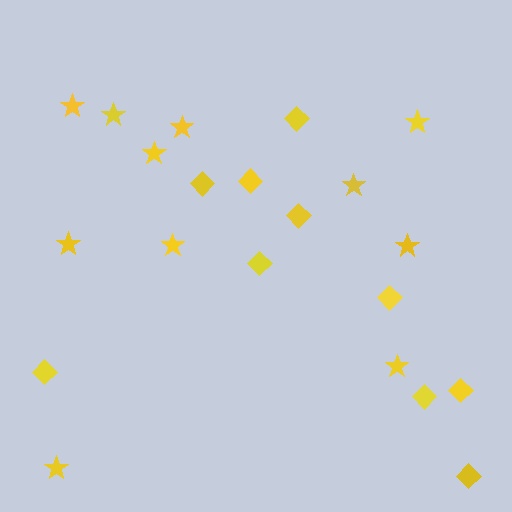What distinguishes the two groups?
There are 2 groups: one group of stars (11) and one group of diamonds (10).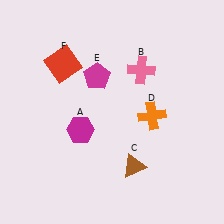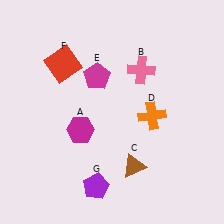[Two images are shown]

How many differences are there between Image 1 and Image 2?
There is 1 difference between the two images.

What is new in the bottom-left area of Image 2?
A purple pentagon (G) was added in the bottom-left area of Image 2.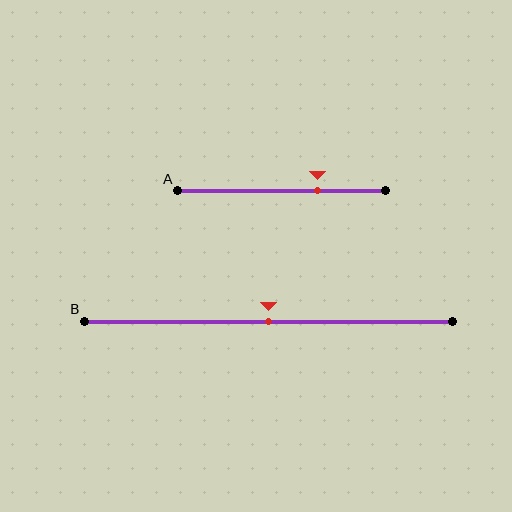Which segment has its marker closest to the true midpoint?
Segment B has its marker closest to the true midpoint.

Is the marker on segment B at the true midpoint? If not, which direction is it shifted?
Yes, the marker on segment B is at the true midpoint.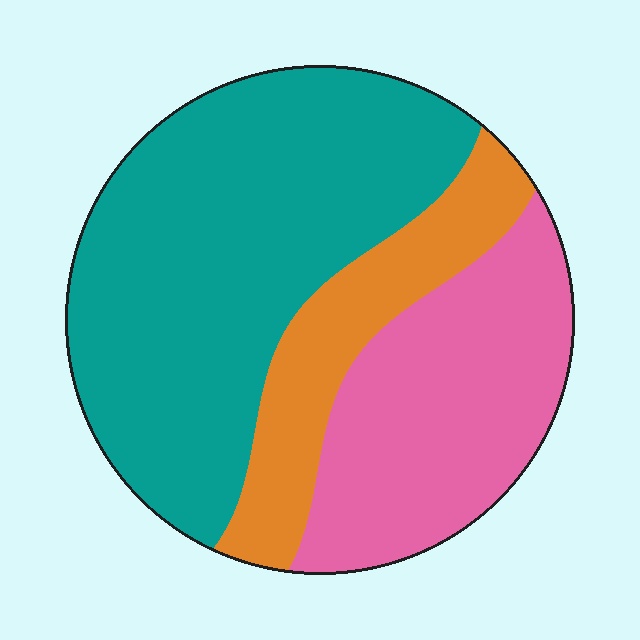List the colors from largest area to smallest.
From largest to smallest: teal, pink, orange.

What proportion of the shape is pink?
Pink takes up about one third (1/3) of the shape.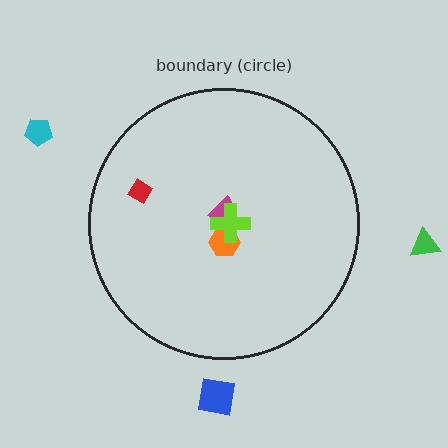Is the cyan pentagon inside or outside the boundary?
Outside.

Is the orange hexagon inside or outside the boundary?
Inside.